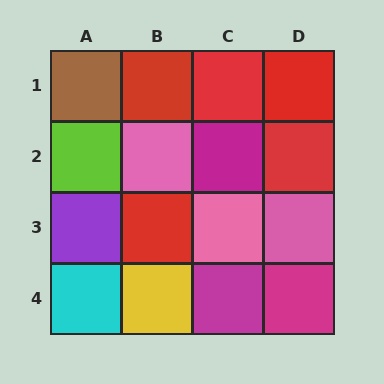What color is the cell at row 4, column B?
Yellow.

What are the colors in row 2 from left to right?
Lime, pink, magenta, red.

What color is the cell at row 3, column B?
Red.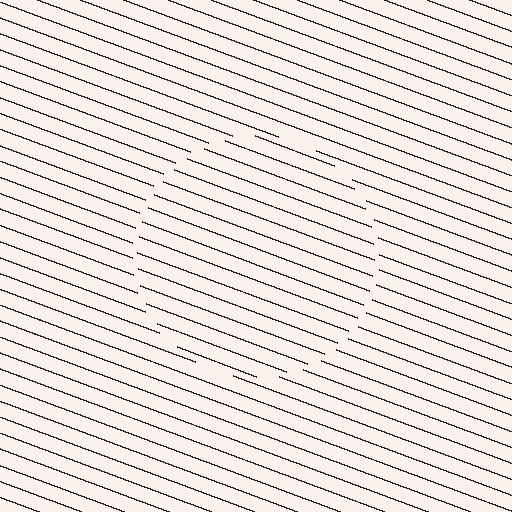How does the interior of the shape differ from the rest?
The interior of the shape contains the same grating, shifted by half a period — the contour is defined by the phase discontinuity where line-ends from the inner and outer gratings abut.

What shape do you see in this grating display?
An illusory circle. The interior of the shape contains the same grating, shifted by half a period — the contour is defined by the phase discontinuity where line-ends from the inner and outer gratings abut.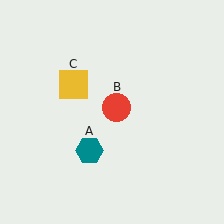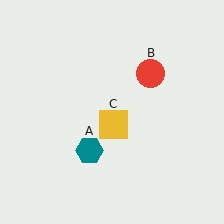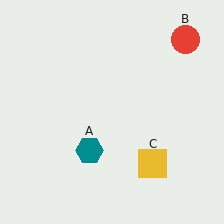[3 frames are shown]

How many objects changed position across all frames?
2 objects changed position: red circle (object B), yellow square (object C).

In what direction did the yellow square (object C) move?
The yellow square (object C) moved down and to the right.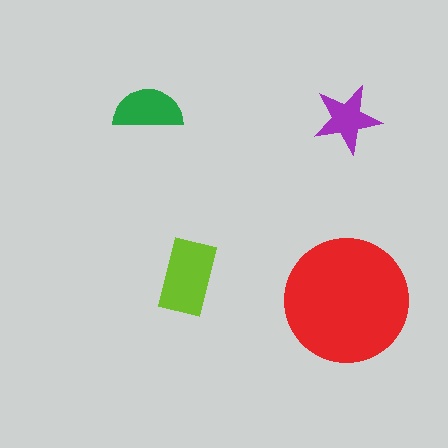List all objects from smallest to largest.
The purple star, the green semicircle, the lime rectangle, the red circle.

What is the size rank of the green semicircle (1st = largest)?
3rd.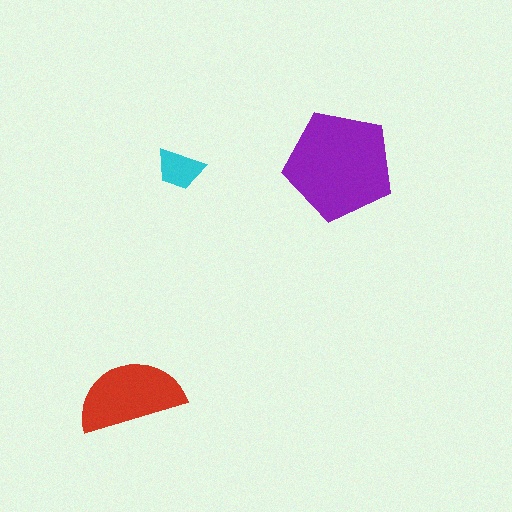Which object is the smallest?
The cyan trapezoid.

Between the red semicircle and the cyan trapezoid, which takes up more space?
The red semicircle.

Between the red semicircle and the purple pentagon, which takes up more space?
The purple pentagon.